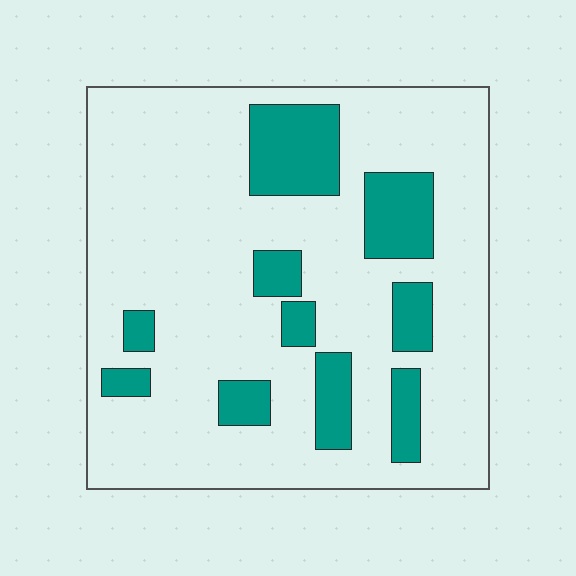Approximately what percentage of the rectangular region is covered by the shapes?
Approximately 20%.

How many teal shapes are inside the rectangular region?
10.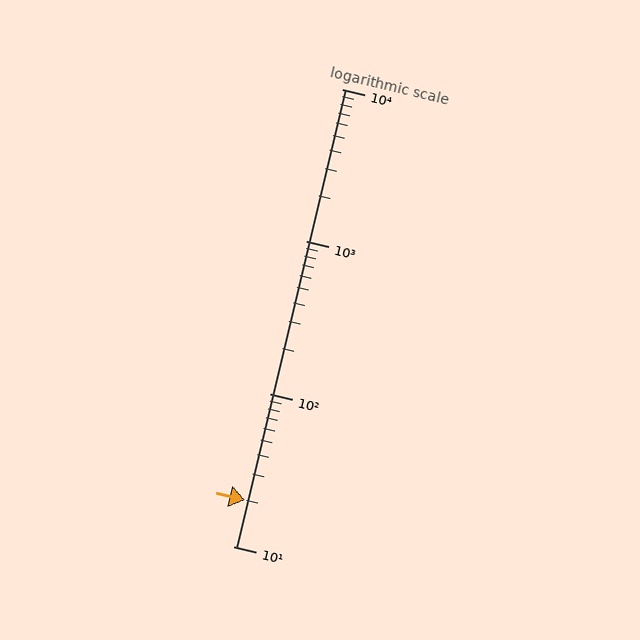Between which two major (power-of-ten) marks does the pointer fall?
The pointer is between 10 and 100.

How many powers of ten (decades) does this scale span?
The scale spans 3 decades, from 10 to 10000.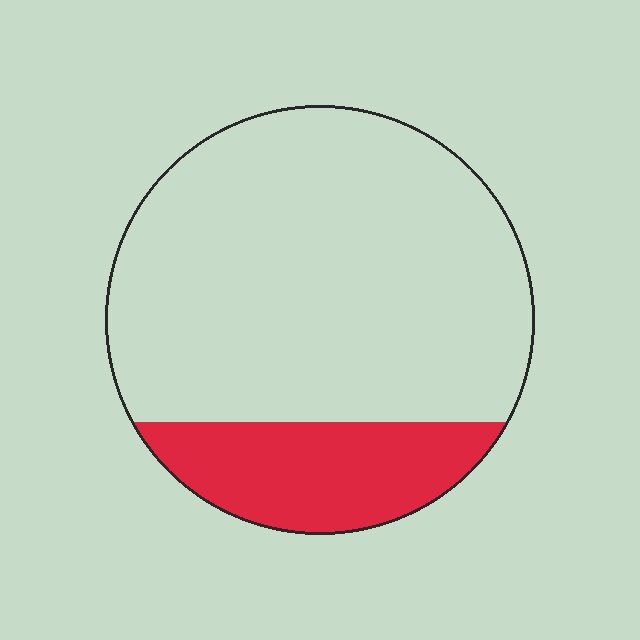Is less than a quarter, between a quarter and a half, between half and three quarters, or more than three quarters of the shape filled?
Less than a quarter.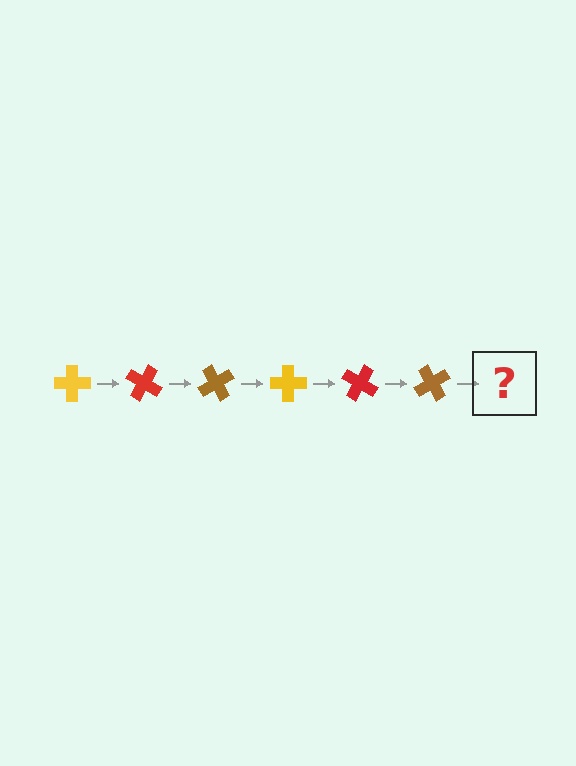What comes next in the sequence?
The next element should be a yellow cross, rotated 180 degrees from the start.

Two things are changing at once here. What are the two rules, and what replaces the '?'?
The two rules are that it rotates 30 degrees each step and the color cycles through yellow, red, and brown. The '?' should be a yellow cross, rotated 180 degrees from the start.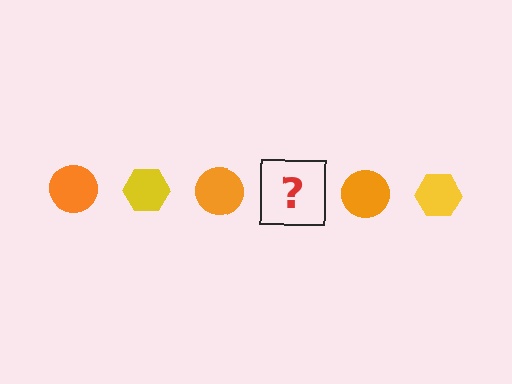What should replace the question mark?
The question mark should be replaced with a yellow hexagon.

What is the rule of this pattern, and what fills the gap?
The rule is that the pattern alternates between orange circle and yellow hexagon. The gap should be filled with a yellow hexagon.